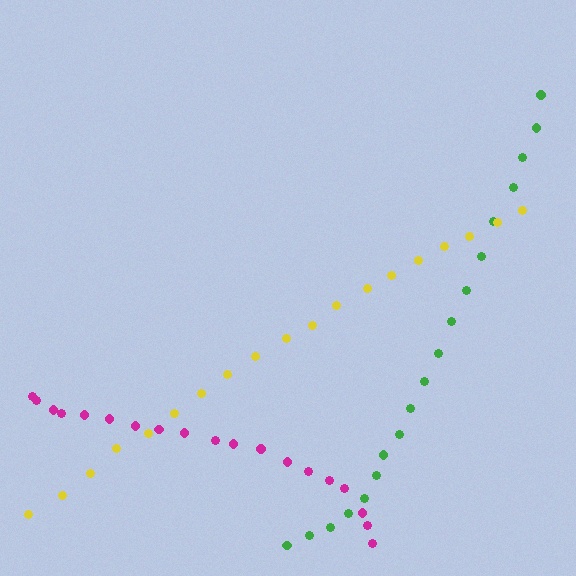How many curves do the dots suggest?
There are 3 distinct paths.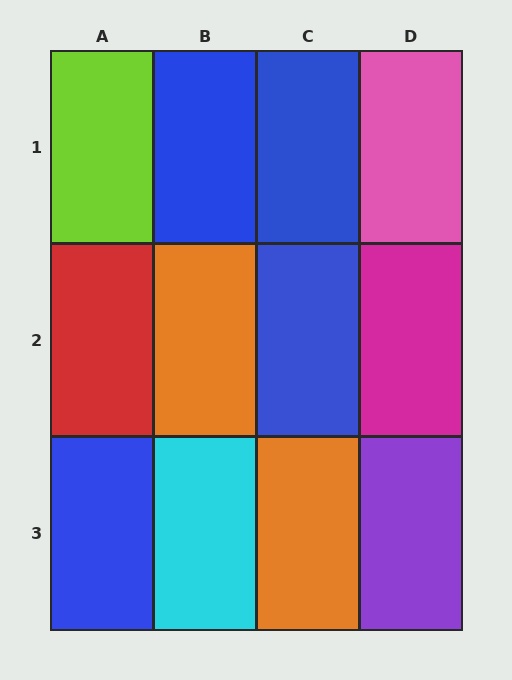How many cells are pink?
1 cell is pink.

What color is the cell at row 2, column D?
Magenta.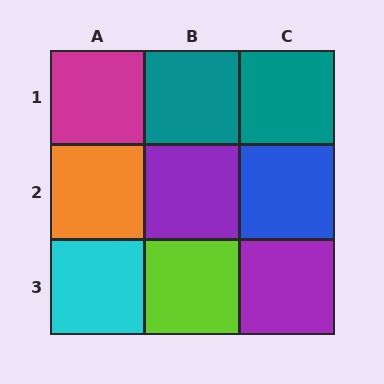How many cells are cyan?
1 cell is cyan.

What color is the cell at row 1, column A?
Magenta.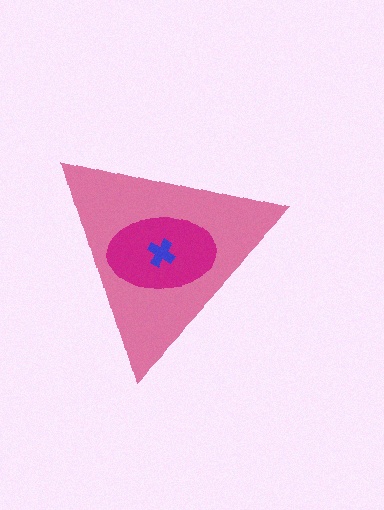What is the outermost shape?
The pink triangle.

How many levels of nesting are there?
3.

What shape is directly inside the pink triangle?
The magenta ellipse.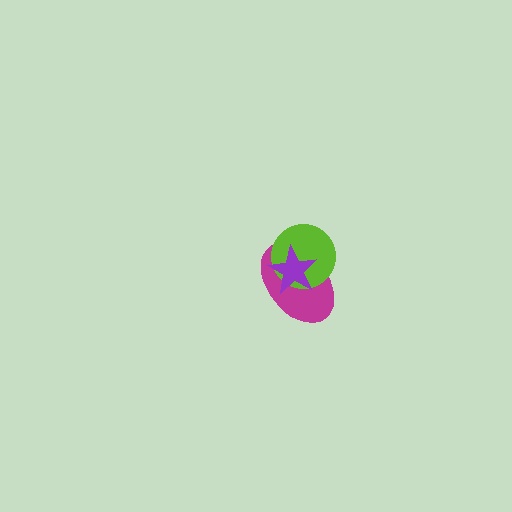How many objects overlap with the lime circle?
2 objects overlap with the lime circle.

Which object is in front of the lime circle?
The purple star is in front of the lime circle.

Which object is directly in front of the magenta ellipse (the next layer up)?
The lime circle is directly in front of the magenta ellipse.